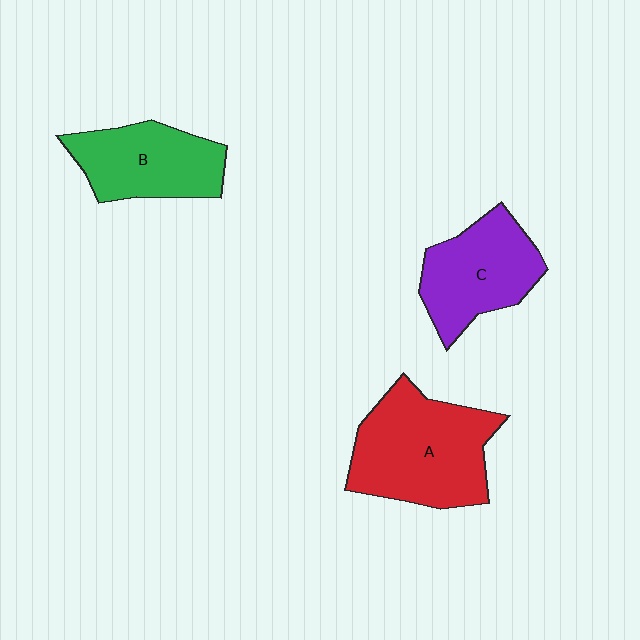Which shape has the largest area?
Shape A (red).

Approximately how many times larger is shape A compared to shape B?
Approximately 1.4 times.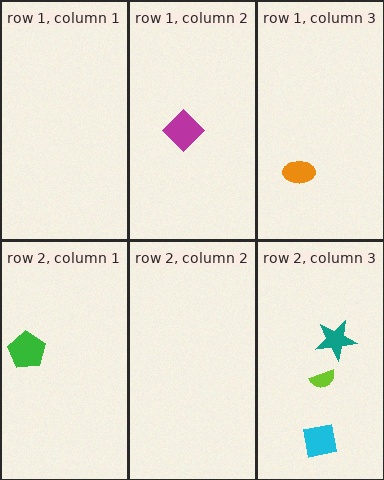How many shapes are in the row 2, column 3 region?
3.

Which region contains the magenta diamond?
The row 1, column 2 region.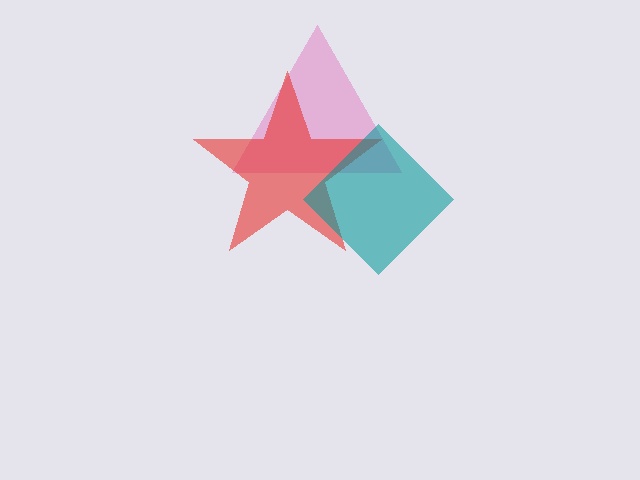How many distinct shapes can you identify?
There are 3 distinct shapes: a pink triangle, a red star, a teal diamond.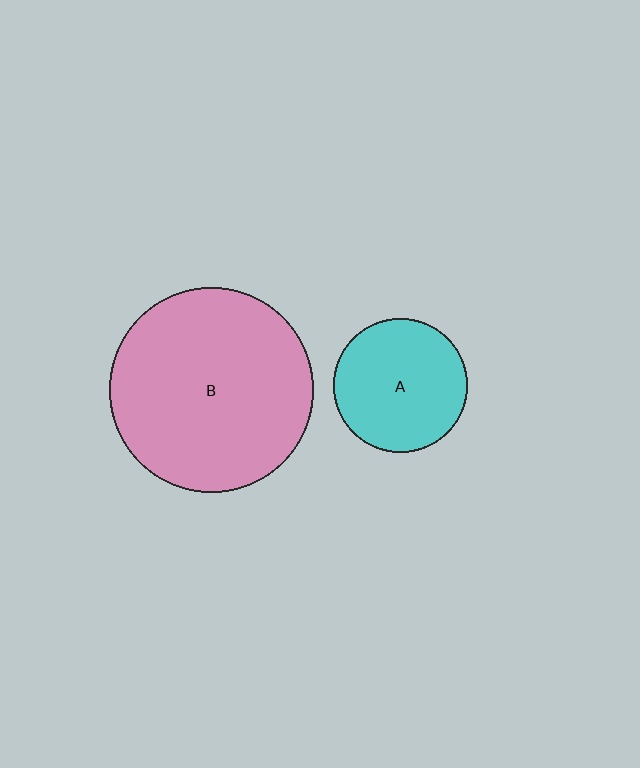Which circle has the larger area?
Circle B (pink).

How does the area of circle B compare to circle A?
Approximately 2.3 times.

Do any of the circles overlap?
No, none of the circles overlap.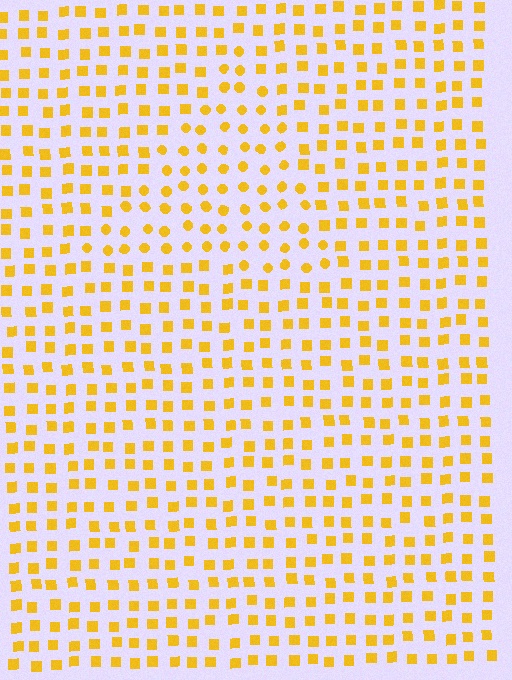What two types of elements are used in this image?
The image uses circles inside the triangle region and squares outside it.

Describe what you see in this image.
The image is filled with small yellow elements arranged in a uniform grid. A triangle-shaped region contains circles, while the surrounding area contains squares. The boundary is defined purely by the change in element shape.